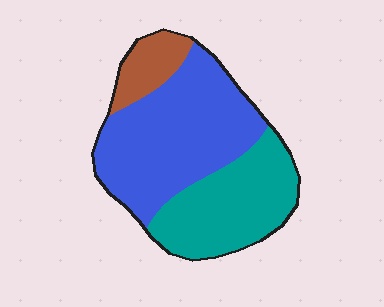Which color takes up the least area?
Brown, at roughly 10%.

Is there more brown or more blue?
Blue.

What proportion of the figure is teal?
Teal covers around 35% of the figure.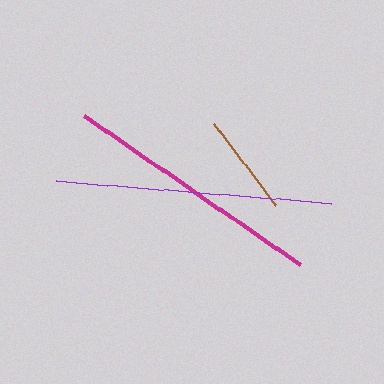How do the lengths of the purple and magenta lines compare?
The purple and magenta lines are approximately the same length.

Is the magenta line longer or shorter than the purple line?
The purple line is longer than the magenta line.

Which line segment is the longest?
The purple line is the longest at approximately 276 pixels.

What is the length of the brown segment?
The brown segment is approximately 103 pixels long.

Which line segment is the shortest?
The brown line is the shortest at approximately 103 pixels.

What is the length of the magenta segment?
The magenta segment is approximately 263 pixels long.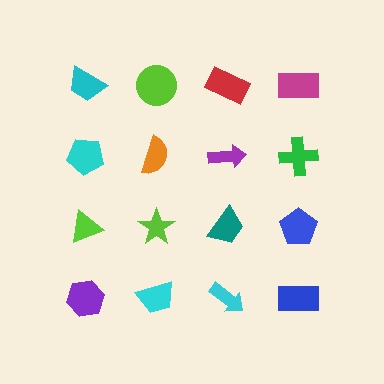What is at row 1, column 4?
A magenta rectangle.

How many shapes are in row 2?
4 shapes.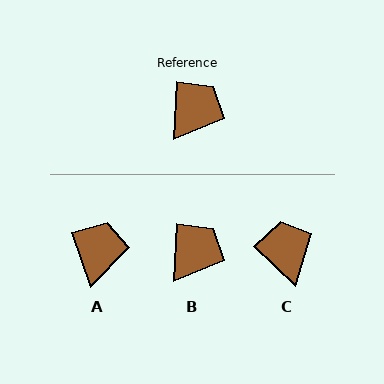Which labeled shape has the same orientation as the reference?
B.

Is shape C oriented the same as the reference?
No, it is off by about 51 degrees.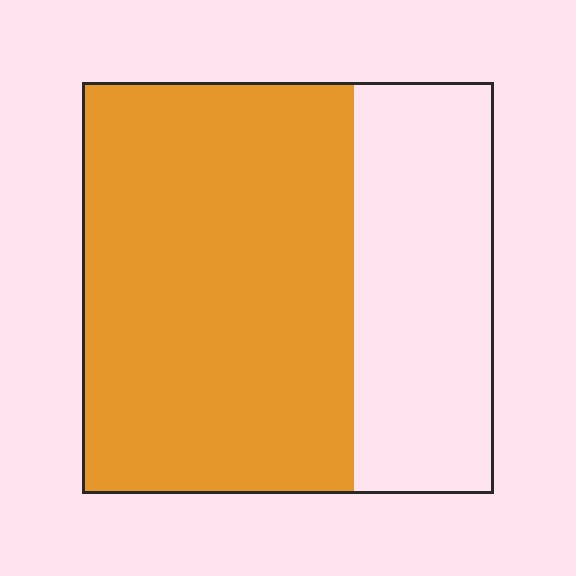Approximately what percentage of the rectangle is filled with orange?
Approximately 65%.